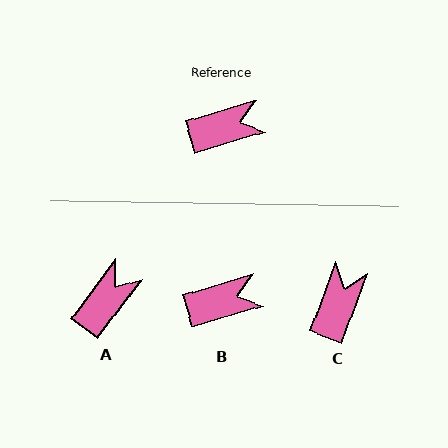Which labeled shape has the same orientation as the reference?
B.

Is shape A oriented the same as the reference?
No, it is off by about 37 degrees.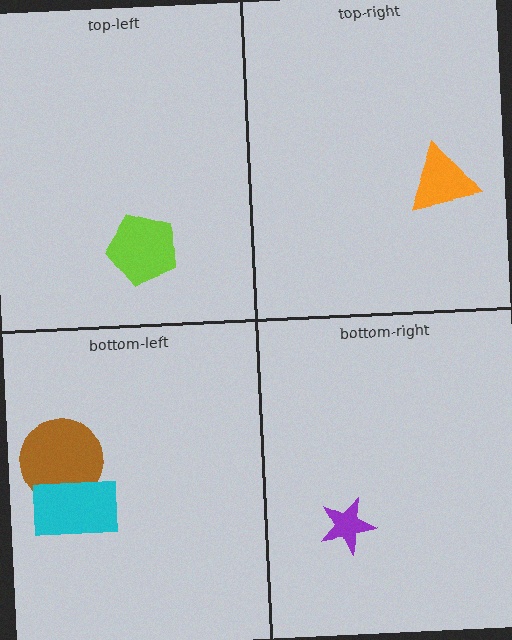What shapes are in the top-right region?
The orange triangle.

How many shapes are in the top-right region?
1.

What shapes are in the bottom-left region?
The brown circle, the cyan rectangle.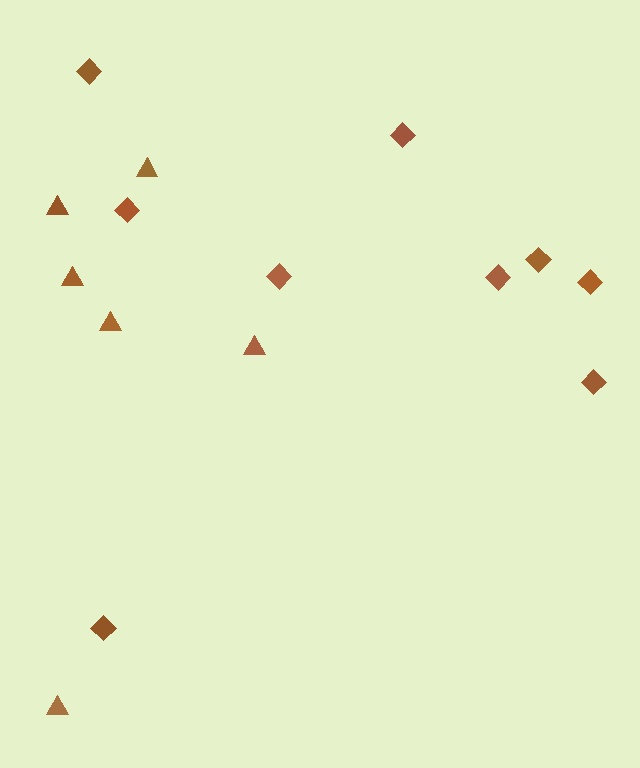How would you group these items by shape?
There are 2 groups: one group of diamonds (9) and one group of triangles (6).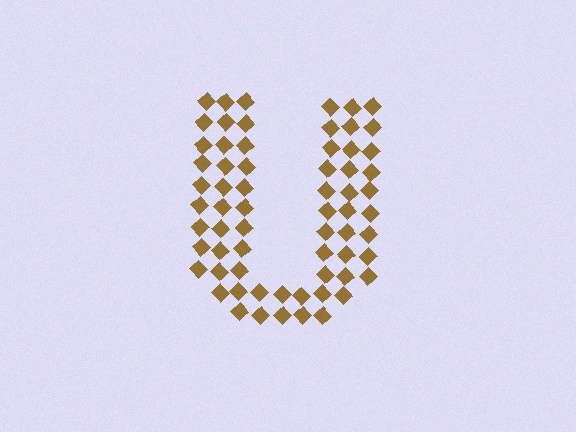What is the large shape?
The large shape is the letter U.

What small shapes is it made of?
It is made of small diamonds.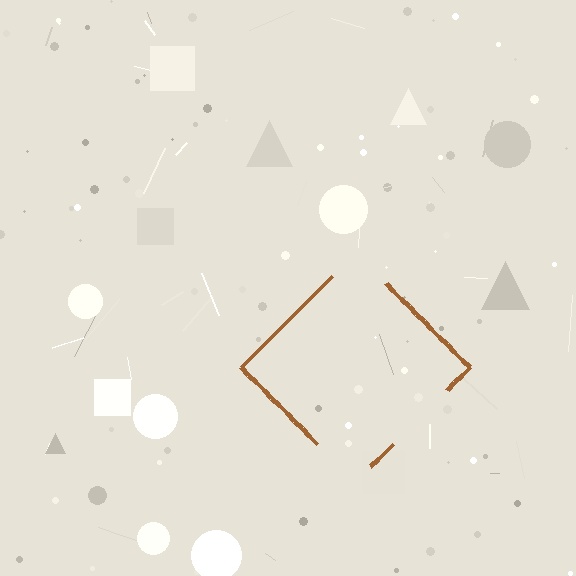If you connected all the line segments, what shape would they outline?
They would outline a diamond.